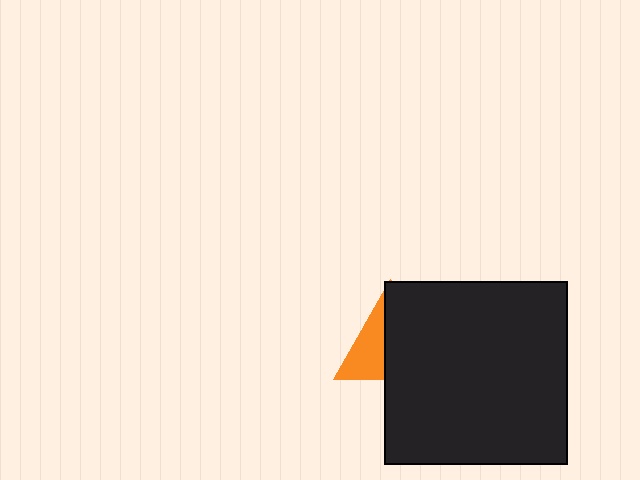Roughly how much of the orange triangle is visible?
A small part of it is visible (roughly 38%).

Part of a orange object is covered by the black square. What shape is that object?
It is a triangle.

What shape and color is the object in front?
The object in front is a black square.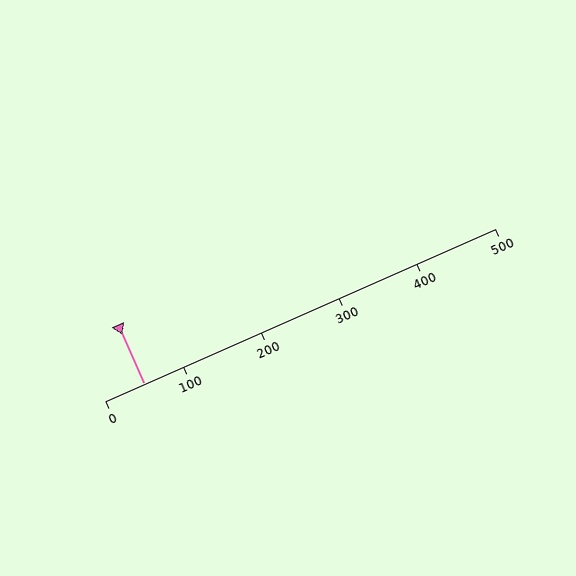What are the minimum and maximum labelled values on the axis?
The axis runs from 0 to 500.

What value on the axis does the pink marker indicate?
The marker indicates approximately 50.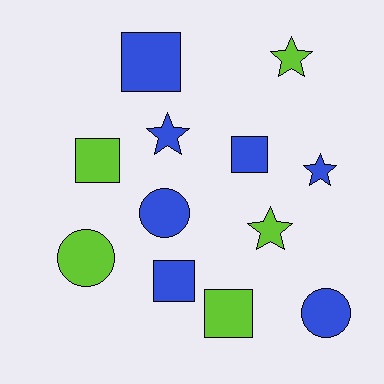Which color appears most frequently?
Blue, with 7 objects.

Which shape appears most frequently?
Square, with 5 objects.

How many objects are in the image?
There are 12 objects.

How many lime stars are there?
There are 2 lime stars.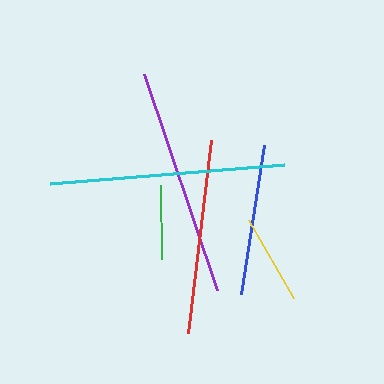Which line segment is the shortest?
The green line is the shortest at approximately 74 pixels.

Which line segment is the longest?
The cyan line is the longest at approximately 235 pixels.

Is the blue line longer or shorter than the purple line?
The purple line is longer than the blue line.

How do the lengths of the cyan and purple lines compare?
The cyan and purple lines are approximately the same length.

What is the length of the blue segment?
The blue segment is approximately 151 pixels long.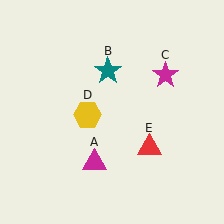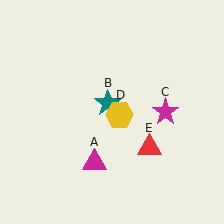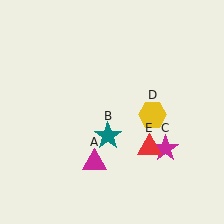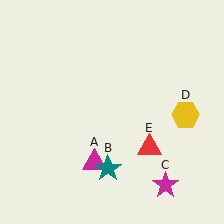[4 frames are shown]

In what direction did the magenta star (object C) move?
The magenta star (object C) moved down.